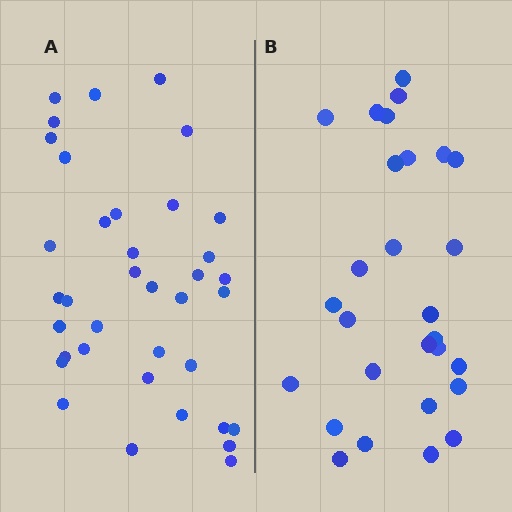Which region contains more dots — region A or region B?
Region A (the left region) has more dots.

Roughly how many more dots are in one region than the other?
Region A has roughly 8 or so more dots than region B.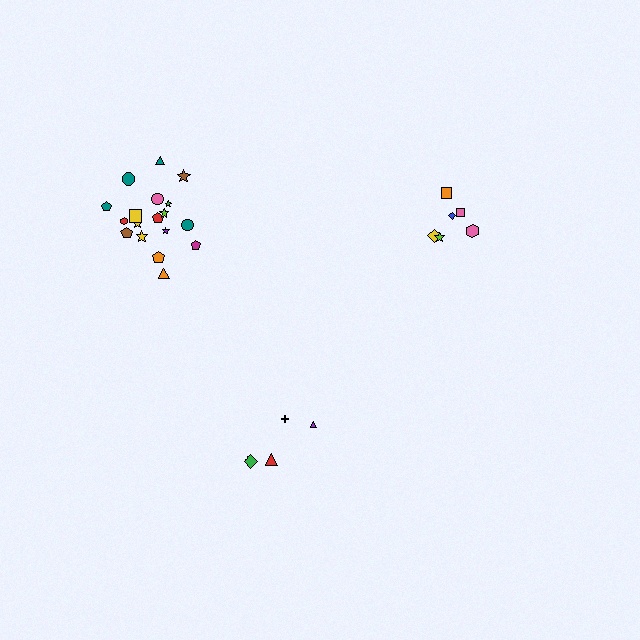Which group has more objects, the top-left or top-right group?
The top-left group.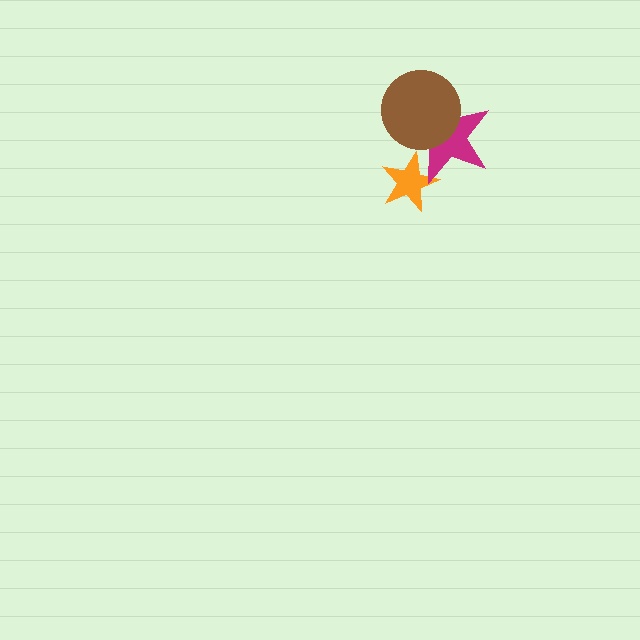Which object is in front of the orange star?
The magenta star is in front of the orange star.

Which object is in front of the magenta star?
The brown circle is in front of the magenta star.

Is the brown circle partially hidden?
No, no other shape covers it.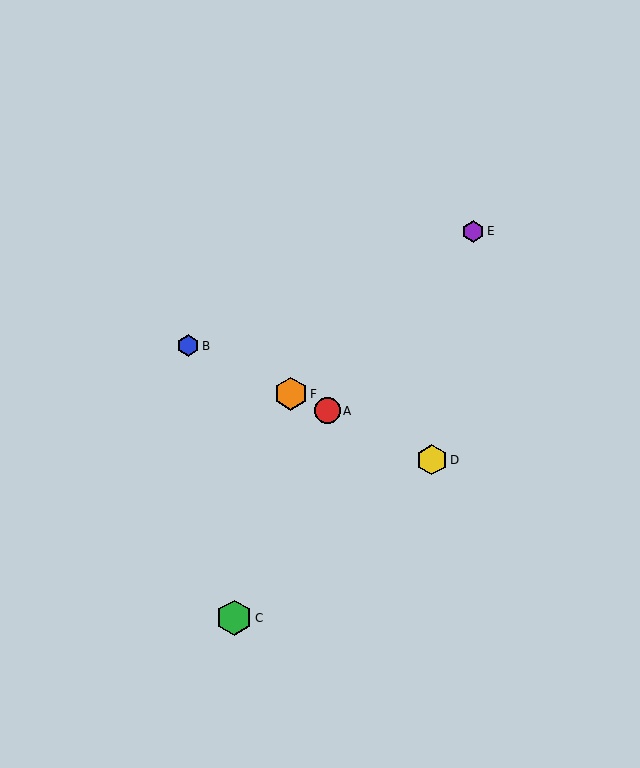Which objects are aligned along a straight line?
Objects A, B, D, F are aligned along a straight line.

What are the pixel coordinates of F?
Object F is at (291, 394).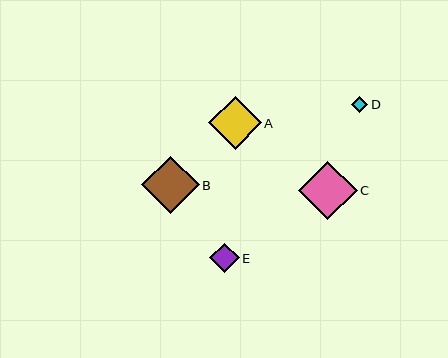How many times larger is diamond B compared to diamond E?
Diamond B is approximately 2.0 times the size of diamond E.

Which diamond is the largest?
Diamond C is the largest with a size of approximately 58 pixels.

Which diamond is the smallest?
Diamond D is the smallest with a size of approximately 16 pixels.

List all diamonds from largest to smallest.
From largest to smallest: C, B, A, E, D.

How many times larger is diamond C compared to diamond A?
Diamond C is approximately 1.1 times the size of diamond A.